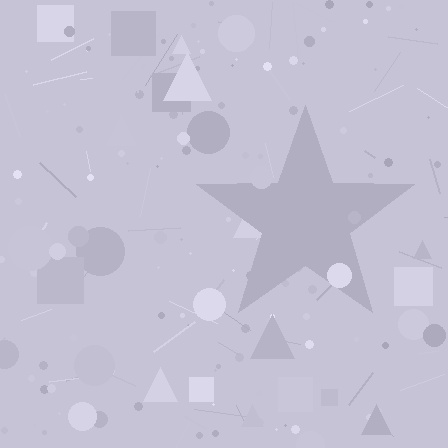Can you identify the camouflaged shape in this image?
The camouflaged shape is a star.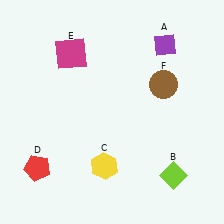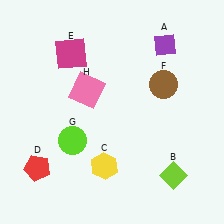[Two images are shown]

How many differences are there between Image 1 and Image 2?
There are 2 differences between the two images.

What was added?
A lime circle (G), a pink square (H) were added in Image 2.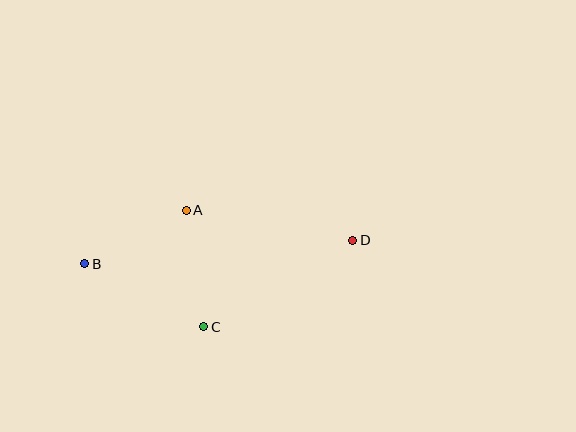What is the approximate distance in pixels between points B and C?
The distance between B and C is approximately 135 pixels.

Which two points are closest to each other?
Points A and B are closest to each other.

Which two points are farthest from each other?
Points B and D are farthest from each other.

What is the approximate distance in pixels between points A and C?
The distance between A and C is approximately 118 pixels.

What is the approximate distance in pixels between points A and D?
The distance between A and D is approximately 169 pixels.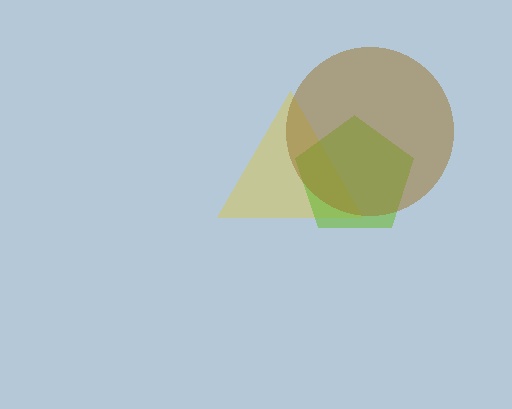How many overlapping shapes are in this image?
There are 3 overlapping shapes in the image.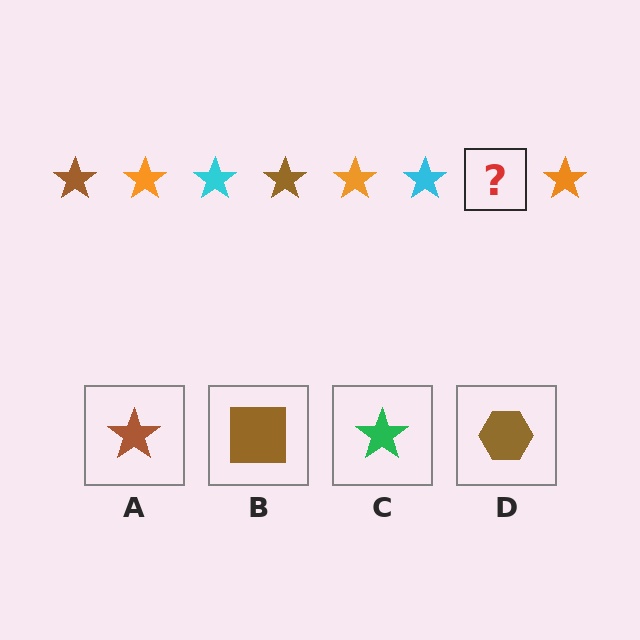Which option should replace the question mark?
Option A.